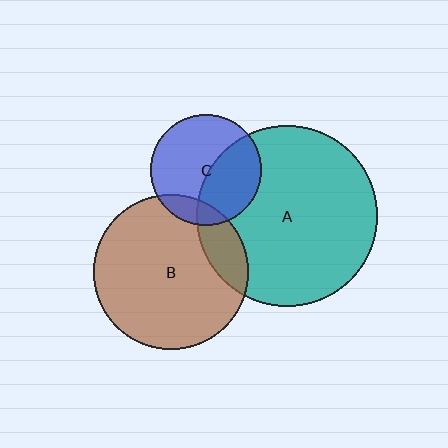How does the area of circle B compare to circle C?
Approximately 2.0 times.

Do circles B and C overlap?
Yes.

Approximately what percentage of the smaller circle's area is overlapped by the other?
Approximately 15%.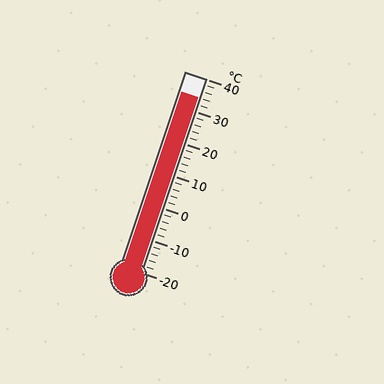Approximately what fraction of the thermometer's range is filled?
The thermometer is filled to approximately 90% of its range.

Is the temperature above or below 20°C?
The temperature is above 20°C.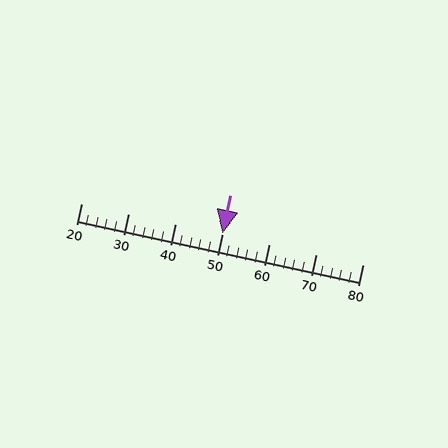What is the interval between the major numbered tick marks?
The major tick marks are spaced 10 units apart.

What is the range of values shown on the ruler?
The ruler shows values from 20 to 80.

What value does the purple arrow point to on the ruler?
The purple arrow points to approximately 50.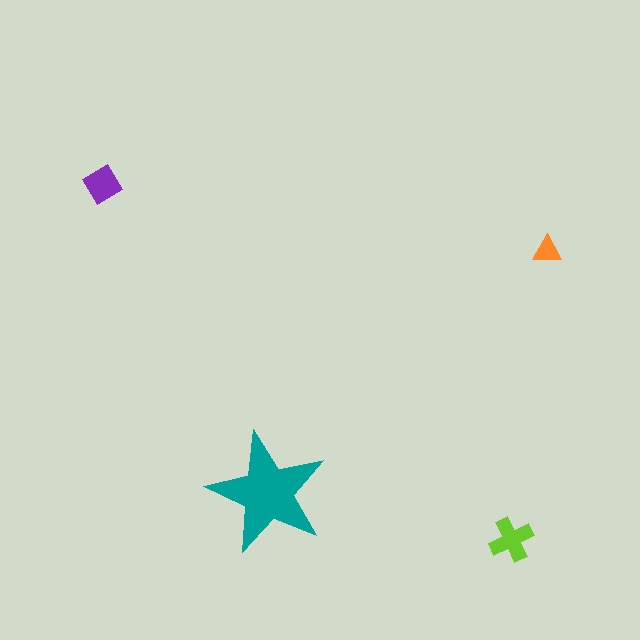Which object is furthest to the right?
The orange triangle is rightmost.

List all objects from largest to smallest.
The teal star, the lime cross, the purple diamond, the orange triangle.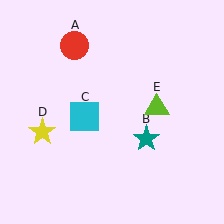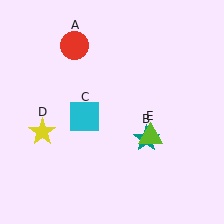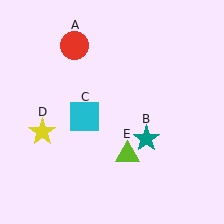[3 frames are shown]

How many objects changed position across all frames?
1 object changed position: lime triangle (object E).